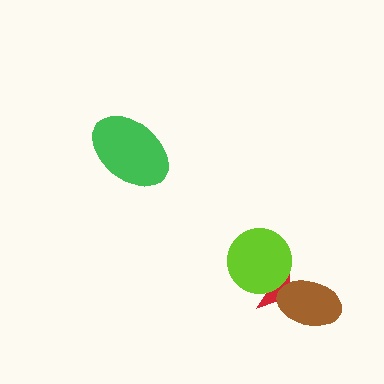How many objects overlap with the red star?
2 objects overlap with the red star.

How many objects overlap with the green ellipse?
0 objects overlap with the green ellipse.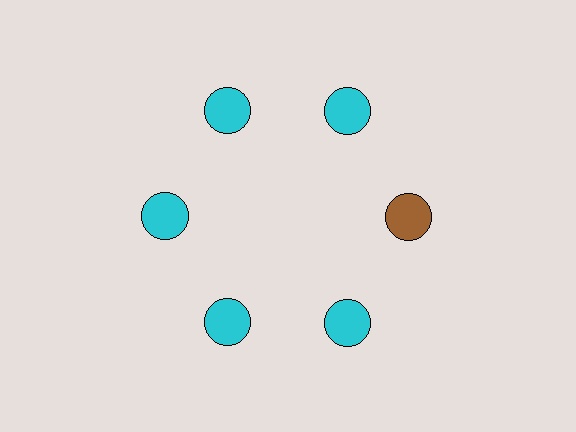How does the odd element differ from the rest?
It has a different color: brown instead of cyan.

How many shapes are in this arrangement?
There are 6 shapes arranged in a ring pattern.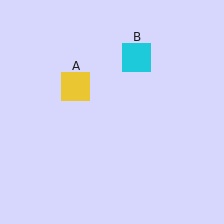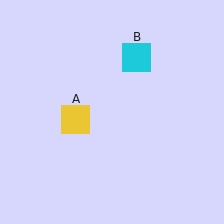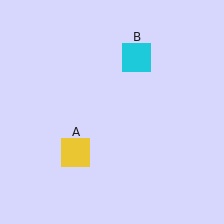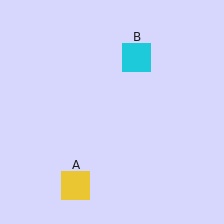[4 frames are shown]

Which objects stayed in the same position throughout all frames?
Cyan square (object B) remained stationary.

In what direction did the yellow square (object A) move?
The yellow square (object A) moved down.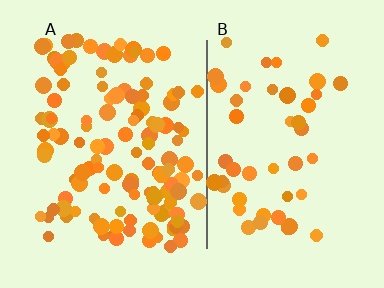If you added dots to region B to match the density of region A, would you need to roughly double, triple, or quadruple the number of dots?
Approximately triple.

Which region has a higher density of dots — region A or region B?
A (the left).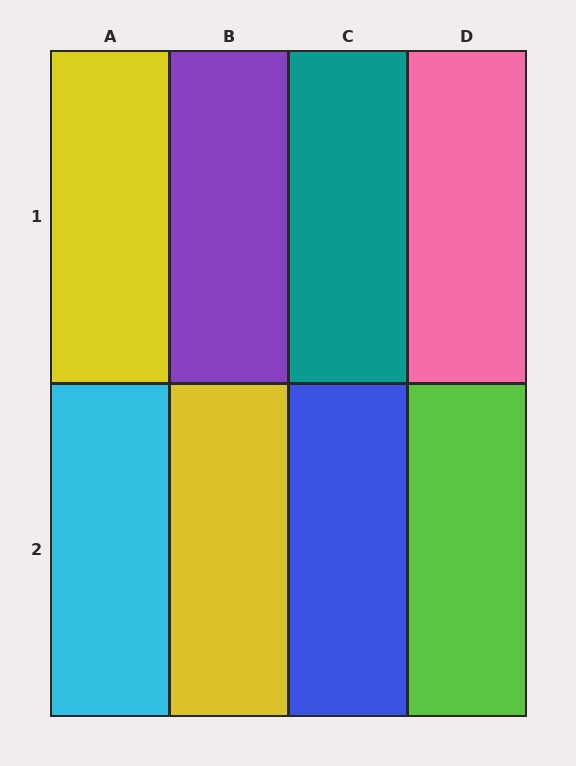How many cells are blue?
1 cell is blue.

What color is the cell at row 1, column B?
Purple.